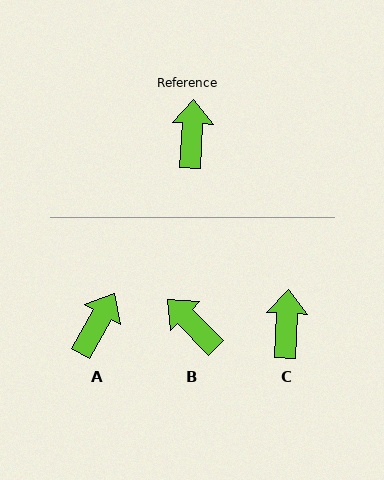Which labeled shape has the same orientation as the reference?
C.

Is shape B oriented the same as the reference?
No, it is off by about 48 degrees.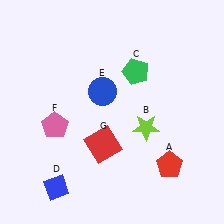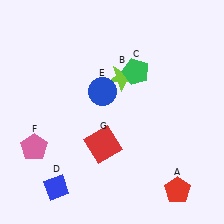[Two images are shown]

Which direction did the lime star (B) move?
The lime star (B) moved up.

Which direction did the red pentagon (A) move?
The red pentagon (A) moved down.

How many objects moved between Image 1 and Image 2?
3 objects moved between the two images.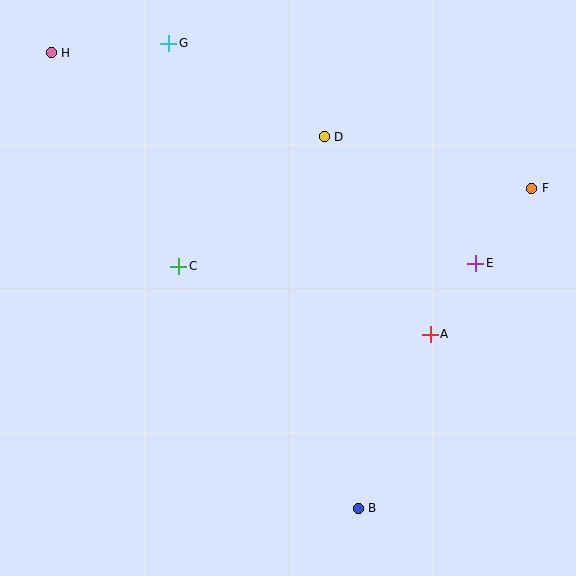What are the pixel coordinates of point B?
Point B is at (358, 508).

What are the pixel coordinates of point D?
Point D is at (324, 137).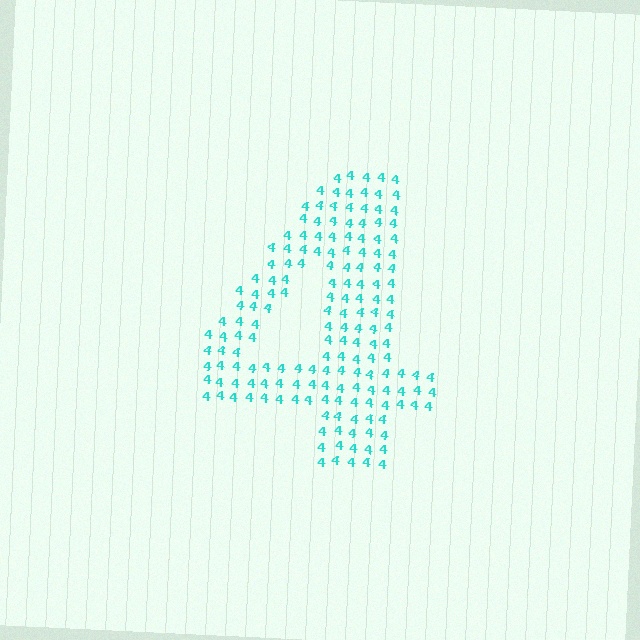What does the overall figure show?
The overall figure shows the digit 4.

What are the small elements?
The small elements are digit 4's.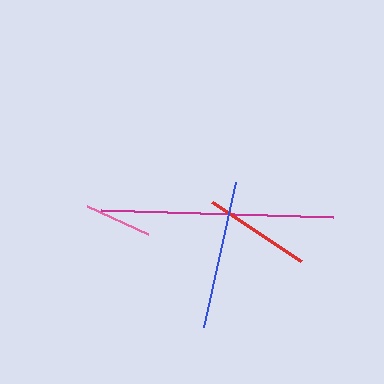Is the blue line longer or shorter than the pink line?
The blue line is longer than the pink line.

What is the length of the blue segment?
The blue segment is approximately 149 pixels long.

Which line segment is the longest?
The magenta line is the longest at approximately 232 pixels.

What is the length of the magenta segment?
The magenta segment is approximately 232 pixels long.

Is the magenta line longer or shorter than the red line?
The magenta line is longer than the red line.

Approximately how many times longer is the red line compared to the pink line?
The red line is approximately 1.6 times the length of the pink line.